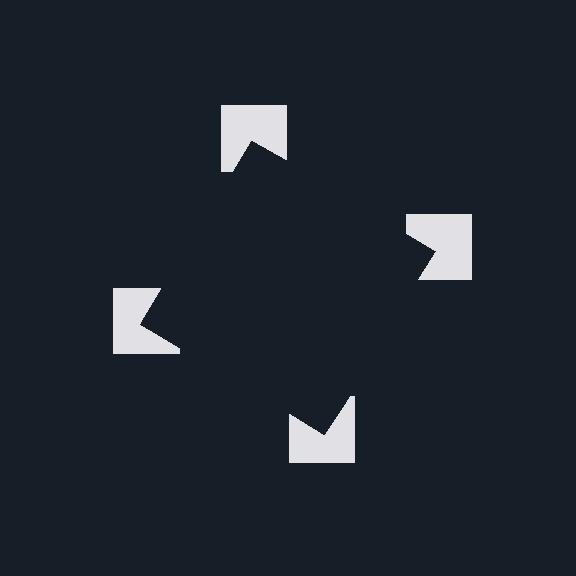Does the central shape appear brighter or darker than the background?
It typically appears slightly darker than the background, even though no actual brightness change is drawn.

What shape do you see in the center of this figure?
An illusory square — its edges are inferred from the aligned wedge cuts in the notched squares, not physically drawn.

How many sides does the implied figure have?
4 sides.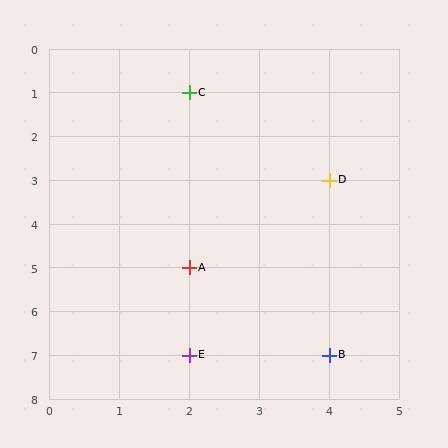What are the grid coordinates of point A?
Point A is at grid coordinates (2, 5).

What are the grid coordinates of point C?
Point C is at grid coordinates (2, 1).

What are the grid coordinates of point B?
Point B is at grid coordinates (4, 7).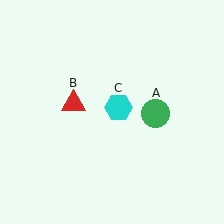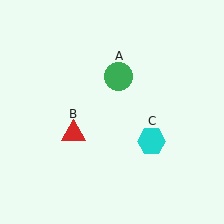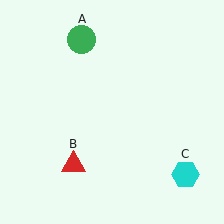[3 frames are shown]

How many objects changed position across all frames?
3 objects changed position: green circle (object A), red triangle (object B), cyan hexagon (object C).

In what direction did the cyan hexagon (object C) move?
The cyan hexagon (object C) moved down and to the right.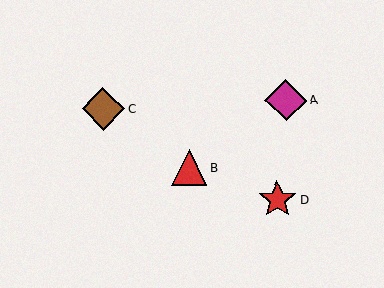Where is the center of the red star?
The center of the red star is at (277, 200).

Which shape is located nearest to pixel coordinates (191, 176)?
The red triangle (labeled B) at (189, 168) is nearest to that location.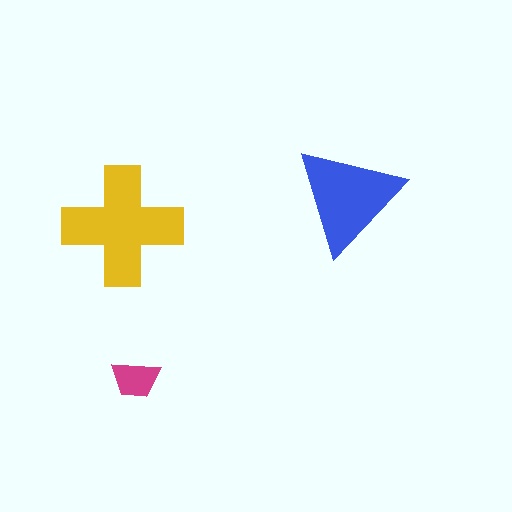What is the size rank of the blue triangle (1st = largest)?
2nd.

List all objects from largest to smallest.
The yellow cross, the blue triangle, the magenta trapezoid.